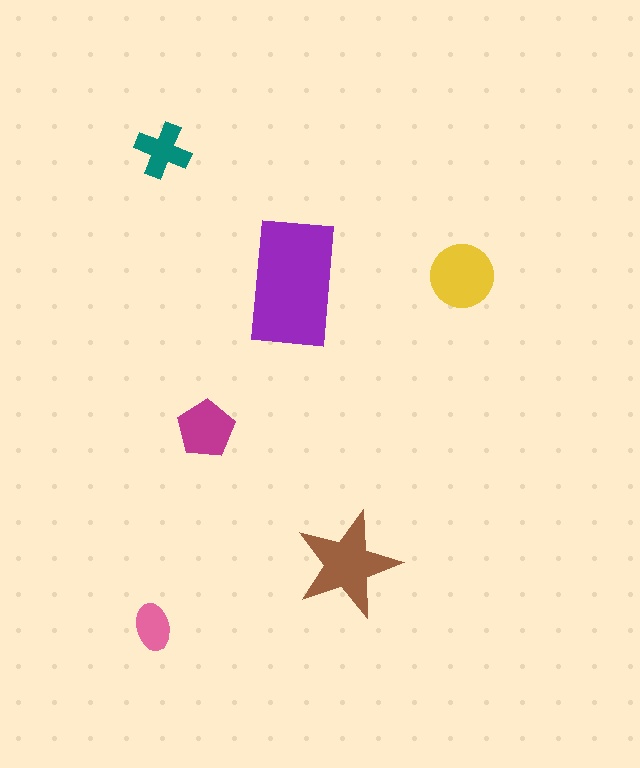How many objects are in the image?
There are 6 objects in the image.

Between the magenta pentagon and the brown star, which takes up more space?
The brown star.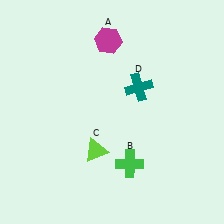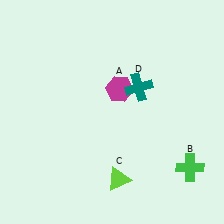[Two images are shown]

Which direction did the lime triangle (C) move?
The lime triangle (C) moved down.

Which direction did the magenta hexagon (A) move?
The magenta hexagon (A) moved down.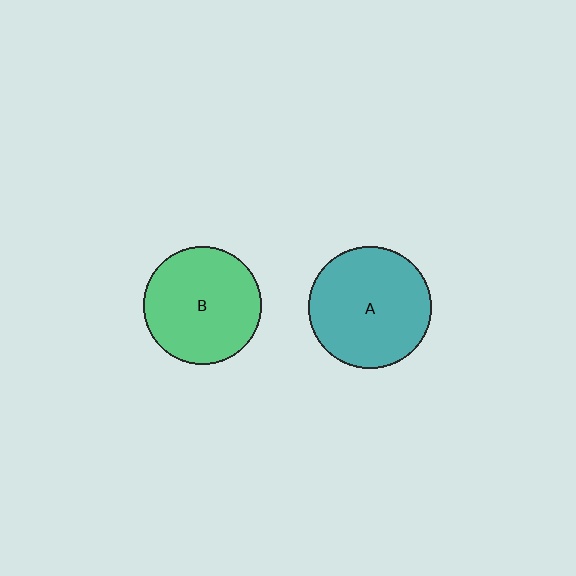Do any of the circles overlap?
No, none of the circles overlap.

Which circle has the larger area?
Circle A (teal).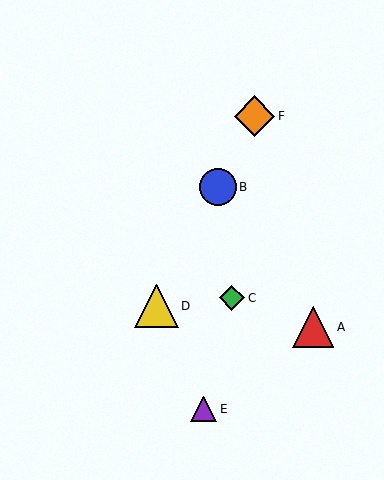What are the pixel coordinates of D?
Object D is at (156, 306).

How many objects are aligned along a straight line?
3 objects (B, D, F) are aligned along a straight line.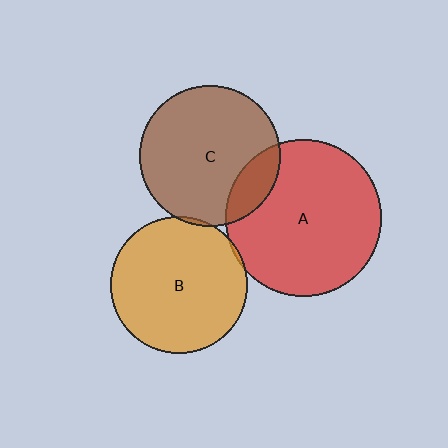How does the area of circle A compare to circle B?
Approximately 1.3 times.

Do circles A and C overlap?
Yes.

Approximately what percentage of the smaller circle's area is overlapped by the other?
Approximately 15%.